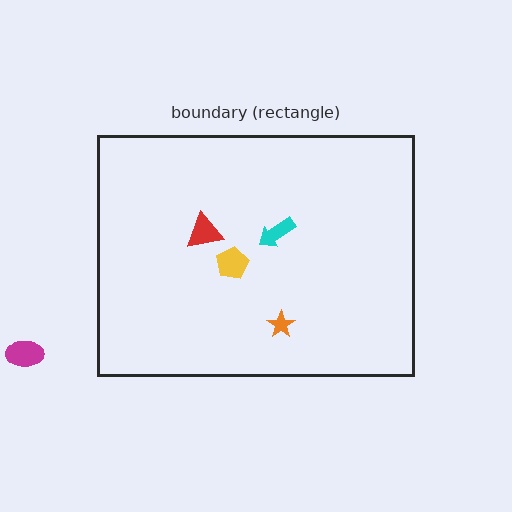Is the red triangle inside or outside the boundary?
Inside.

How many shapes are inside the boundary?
4 inside, 1 outside.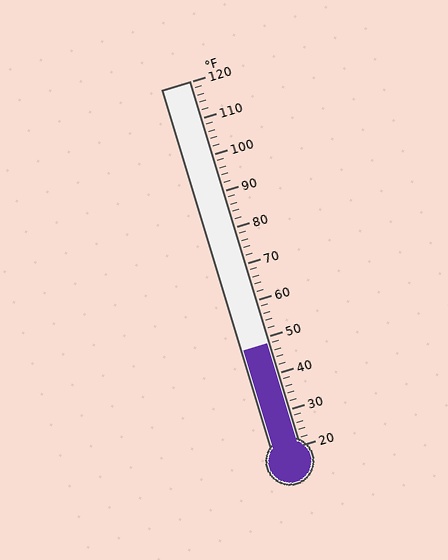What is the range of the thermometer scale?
The thermometer scale ranges from 20°F to 120°F.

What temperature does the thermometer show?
The thermometer shows approximately 48°F.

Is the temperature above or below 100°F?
The temperature is below 100°F.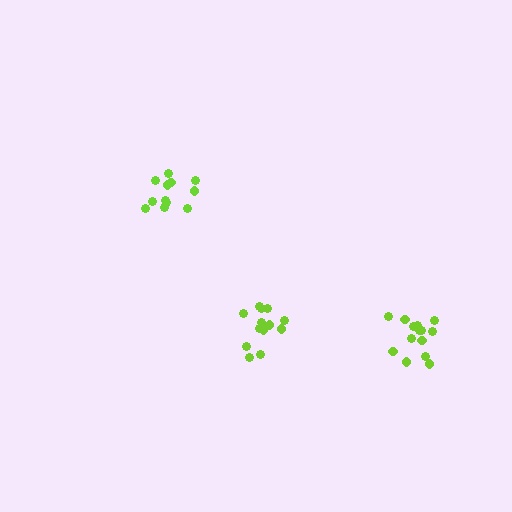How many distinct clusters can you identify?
There are 3 distinct clusters.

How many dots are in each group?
Group 1: 12 dots, Group 2: 13 dots, Group 3: 14 dots (39 total).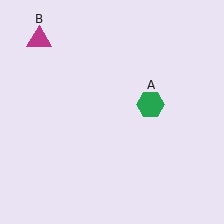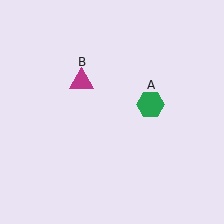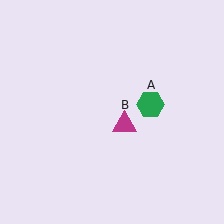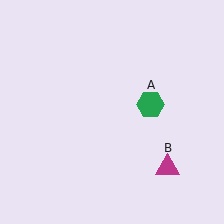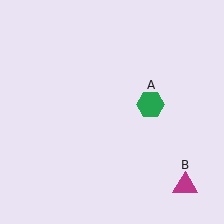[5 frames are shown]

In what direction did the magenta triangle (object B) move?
The magenta triangle (object B) moved down and to the right.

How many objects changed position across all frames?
1 object changed position: magenta triangle (object B).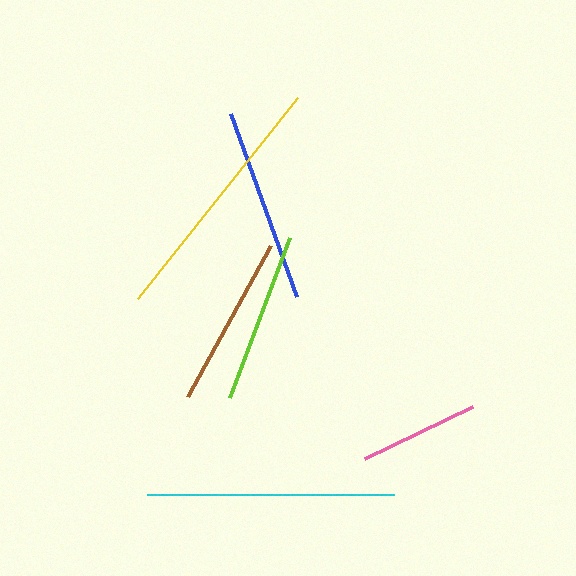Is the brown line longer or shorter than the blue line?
The blue line is longer than the brown line.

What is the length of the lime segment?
The lime segment is approximately 171 pixels long.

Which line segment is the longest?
The yellow line is the longest at approximately 257 pixels.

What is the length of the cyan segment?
The cyan segment is approximately 247 pixels long.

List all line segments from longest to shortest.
From longest to shortest: yellow, cyan, blue, brown, lime, pink.